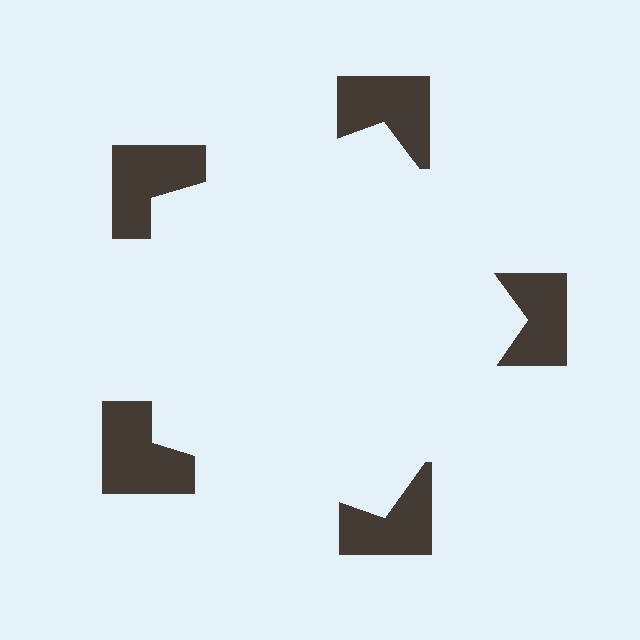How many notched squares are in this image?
There are 5 — one at each vertex of the illusory pentagon.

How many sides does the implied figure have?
5 sides.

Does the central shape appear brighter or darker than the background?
It typically appears slightly brighter than the background, even though no actual brightness change is drawn.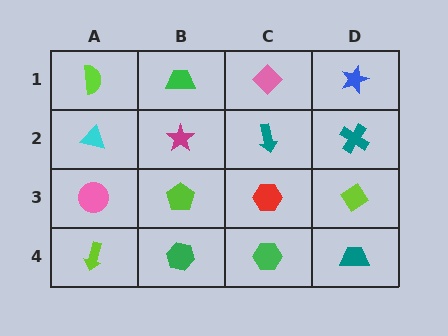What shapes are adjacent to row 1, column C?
A teal arrow (row 2, column C), a green trapezoid (row 1, column B), a blue star (row 1, column D).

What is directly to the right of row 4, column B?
A green hexagon.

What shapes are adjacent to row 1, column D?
A teal cross (row 2, column D), a pink diamond (row 1, column C).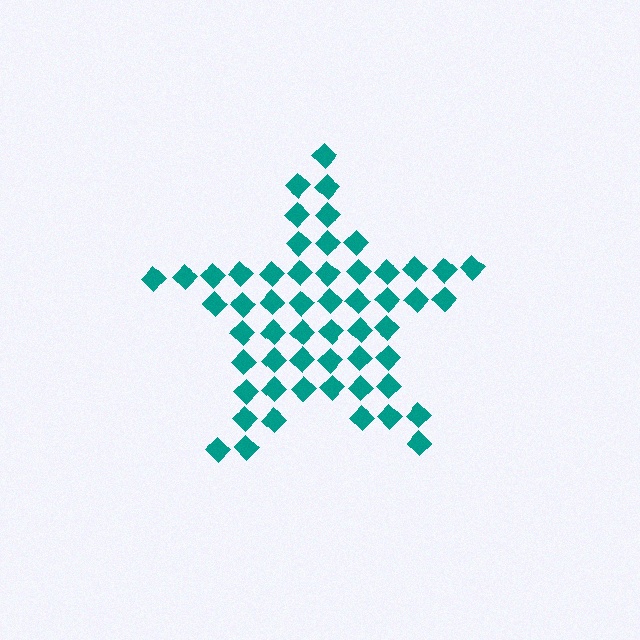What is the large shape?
The large shape is a star.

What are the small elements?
The small elements are diamonds.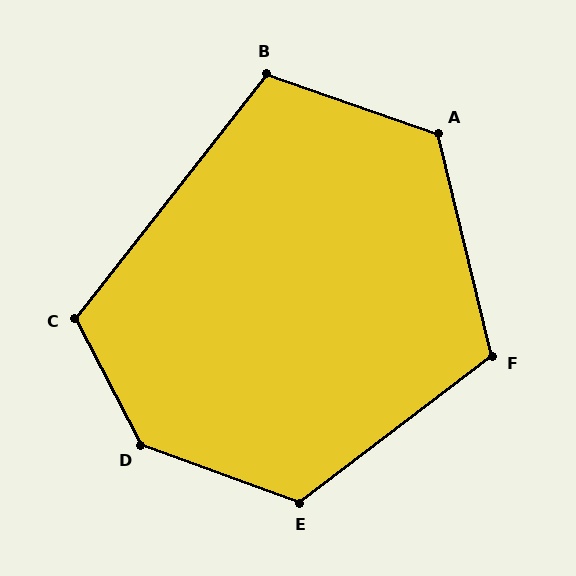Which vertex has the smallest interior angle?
B, at approximately 109 degrees.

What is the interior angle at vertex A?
Approximately 123 degrees (obtuse).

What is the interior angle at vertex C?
Approximately 114 degrees (obtuse).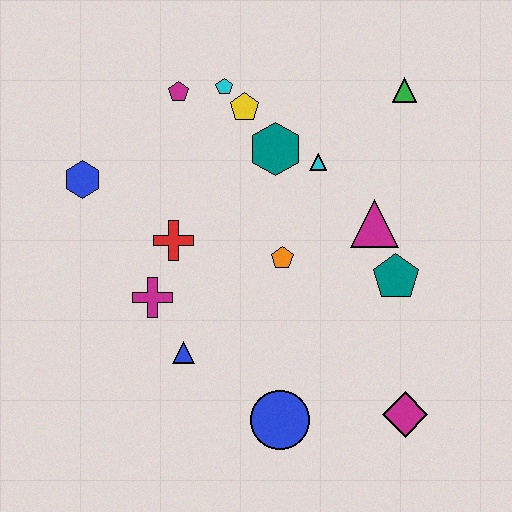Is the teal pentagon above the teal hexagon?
No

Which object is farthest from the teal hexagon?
The magenta diamond is farthest from the teal hexagon.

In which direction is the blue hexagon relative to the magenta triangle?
The blue hexagon is to the left of the magenta triangle.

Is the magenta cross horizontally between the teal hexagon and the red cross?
No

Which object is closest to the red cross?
The magenta cross is closest to the red cross.